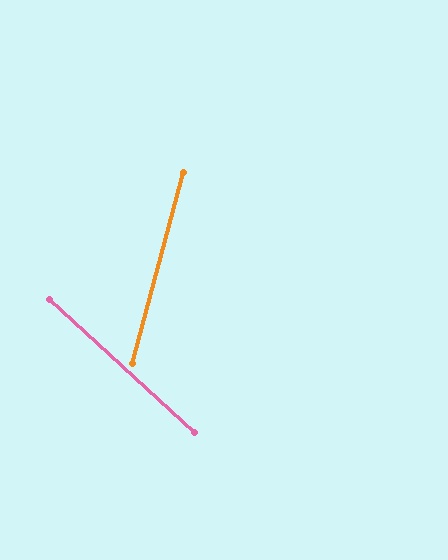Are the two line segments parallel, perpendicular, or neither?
Neither parallel nor perpendicular — they differ by about 63°.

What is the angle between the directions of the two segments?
Approximately 63 degrees.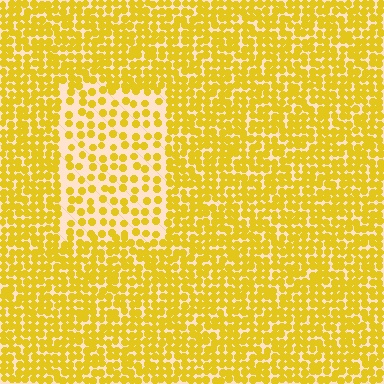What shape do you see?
I see a rectangle.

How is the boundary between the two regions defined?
The boundary is defined by a change in element density (approximately 2.1x ratio). All elements are the same color, size, and shape.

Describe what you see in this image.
The image contains small yellow elements arranged at two different densities. A rectangle-shaped region is visible where the elements are less densely packed than the surrounding area.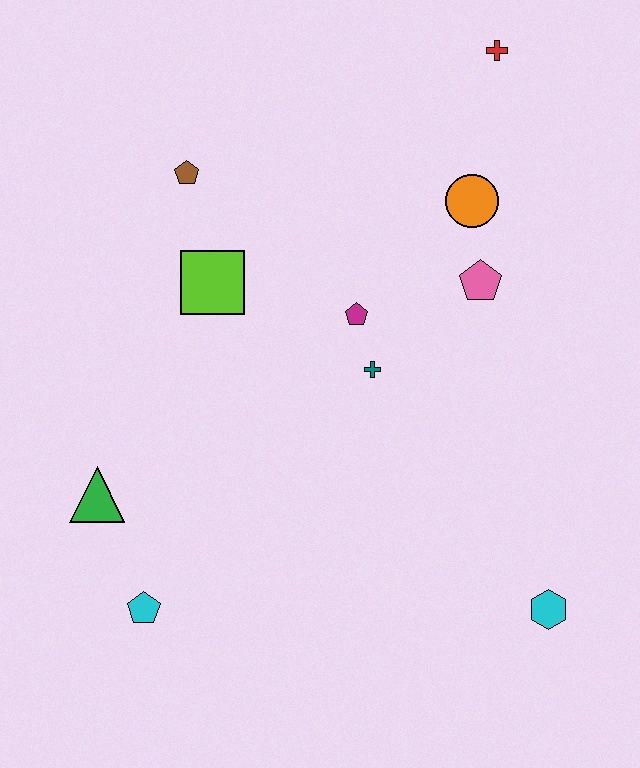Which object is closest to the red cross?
The orange circle is closest to the red cross.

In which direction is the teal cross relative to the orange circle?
The teal cross is below the orange circle.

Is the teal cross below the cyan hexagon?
No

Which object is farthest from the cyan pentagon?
The red cross is farthest from the cyan pentagon.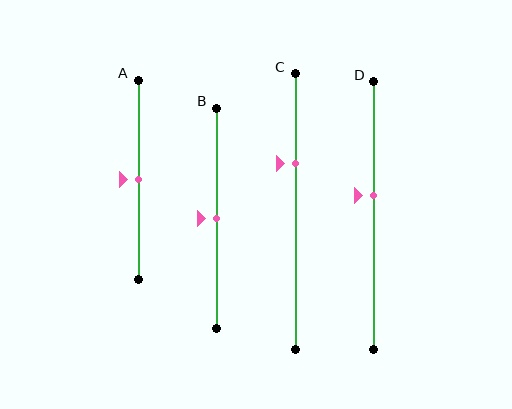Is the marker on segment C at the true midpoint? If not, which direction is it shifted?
No, the marker on segment C is shifted upward by about 17% of the segment length.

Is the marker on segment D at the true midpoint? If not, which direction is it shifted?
No, the marker on segment D is shifted upward by about 8% of the segment length.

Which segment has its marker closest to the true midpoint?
Segment A has its marker closest to the true midpoint.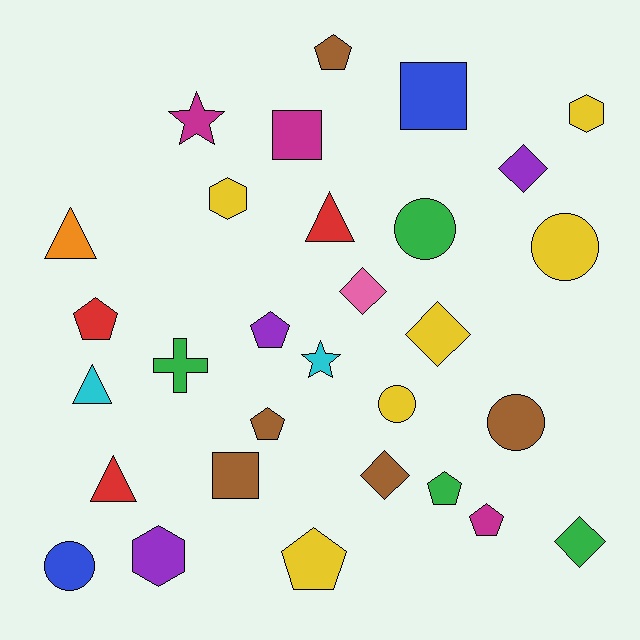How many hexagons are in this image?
There are 3 hexagons.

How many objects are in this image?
There are 30 objects.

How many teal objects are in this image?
There are no teal objects.